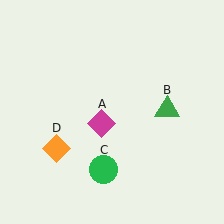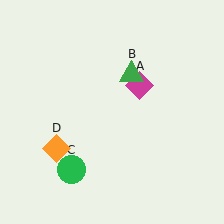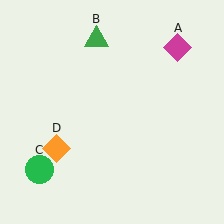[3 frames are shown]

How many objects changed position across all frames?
3 objects changed position: magenta diamond (object A), green triangle (object B), green circle (object C).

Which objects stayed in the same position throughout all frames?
Orange diamond (object D) remained stationary.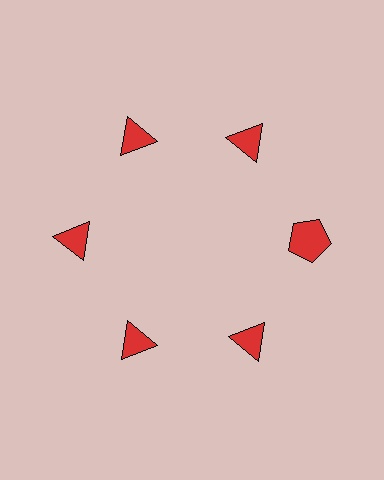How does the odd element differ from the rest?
It has a different shape: pentagon instead of triangle.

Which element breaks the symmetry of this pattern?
The red pentagon at roughly the 3 o'clock position breaks the symmetry. All other shapes are red triangles.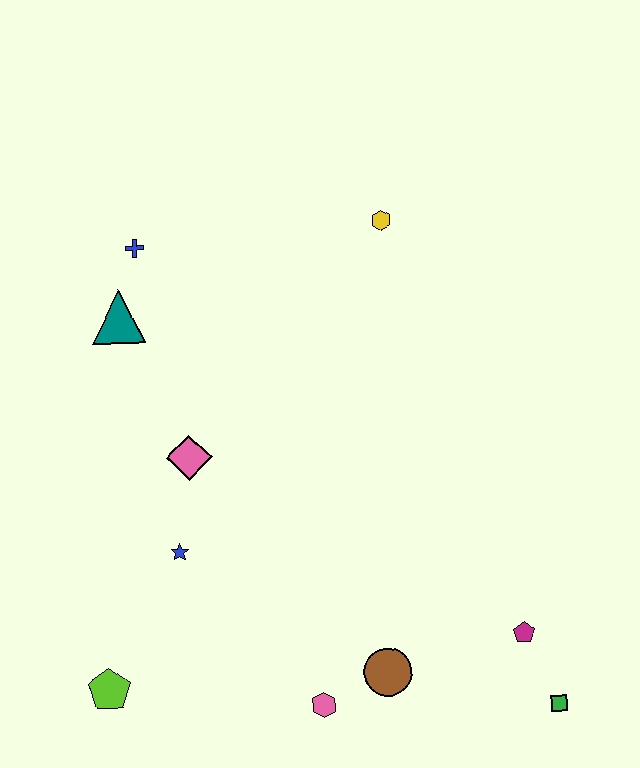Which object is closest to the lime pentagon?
The blue star is closest to the lime pentagon.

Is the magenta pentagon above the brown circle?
Yes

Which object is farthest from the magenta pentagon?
The blue cross is farthest from the magenta pentagon.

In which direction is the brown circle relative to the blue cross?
The brown circle is below the blue cross.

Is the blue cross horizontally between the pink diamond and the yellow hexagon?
No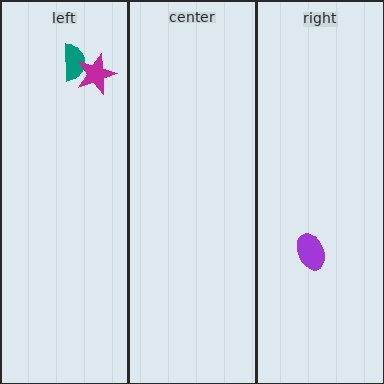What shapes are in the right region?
The purple ellipse.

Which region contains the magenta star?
The left region.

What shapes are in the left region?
The teal semicircle, the magenta star.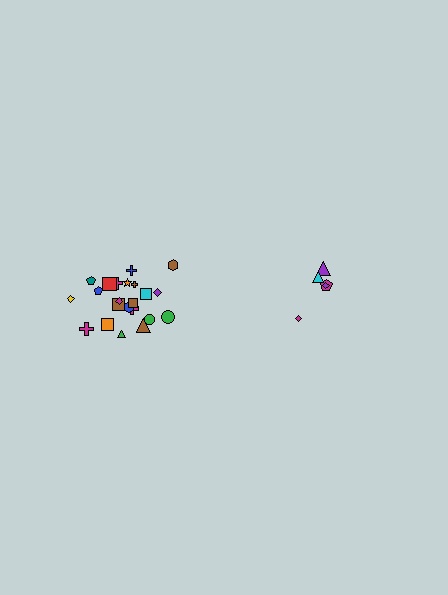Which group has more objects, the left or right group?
The left group.